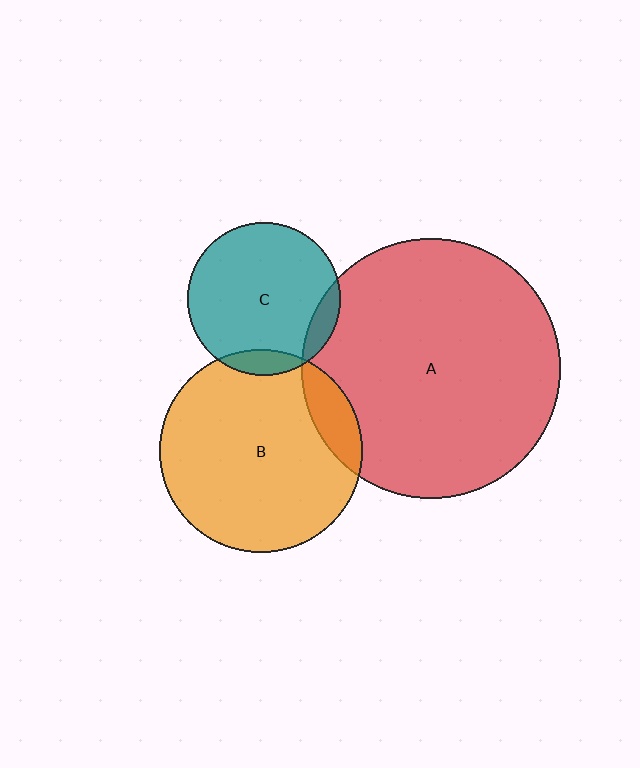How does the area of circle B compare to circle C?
Approximately 1.7 times.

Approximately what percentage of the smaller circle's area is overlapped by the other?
Approximately 10%.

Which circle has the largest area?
Circle A (red).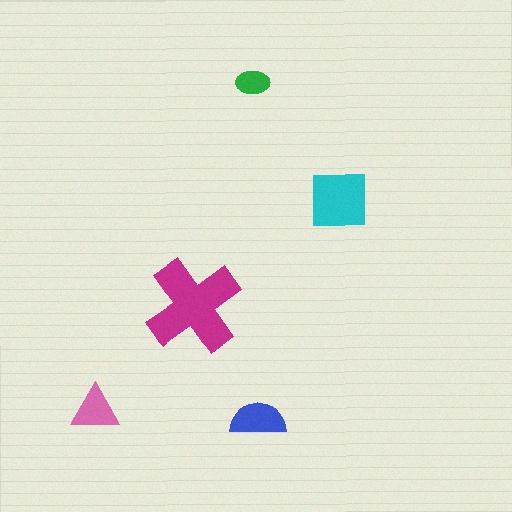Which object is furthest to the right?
The cyan square is rightmost.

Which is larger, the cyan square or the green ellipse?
The cyan square.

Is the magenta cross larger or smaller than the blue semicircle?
Larger.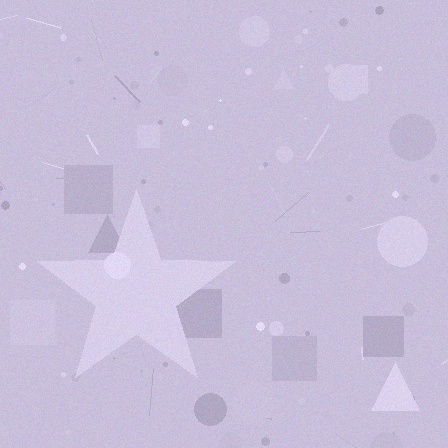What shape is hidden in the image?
A star is hidden in the image.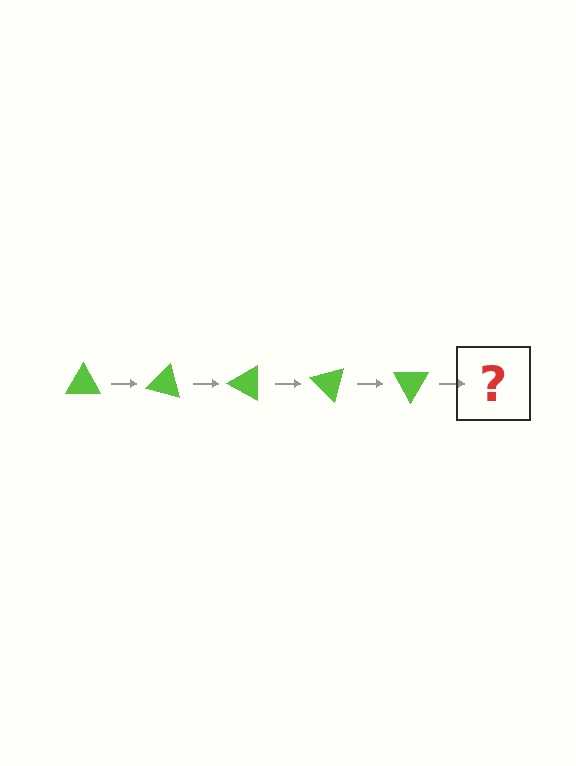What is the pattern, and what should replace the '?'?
The pattern is that the triangle rotates 15 degrees each step. The '?' should be a lime triangle rotated 75 degrees.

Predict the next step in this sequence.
The next step is a lime triangle rotated 75 degrees.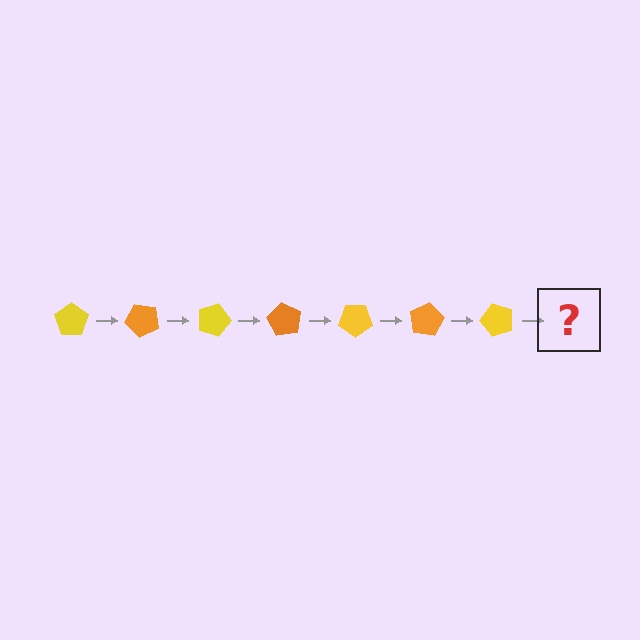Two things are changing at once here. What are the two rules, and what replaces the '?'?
The two rules are that it rotates 45 degrees each step and the color cycles through yellow and orange. The '?' should be an orange pentagon, rotated 315 degrees from the start.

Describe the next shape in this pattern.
It should be an orange pentagon, rotated 315 degrees from the start.